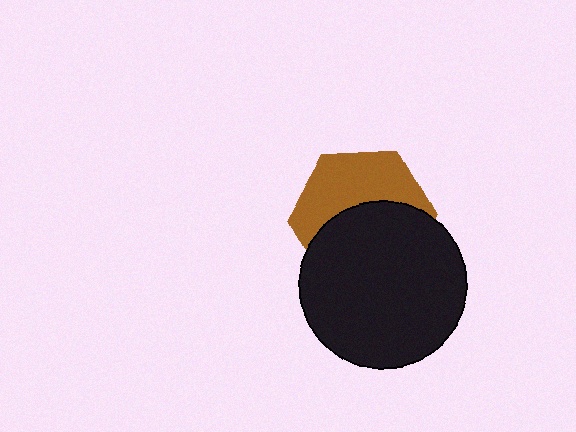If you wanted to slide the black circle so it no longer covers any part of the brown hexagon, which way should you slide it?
Slide it down — that is the most direct way to separate the two shapes.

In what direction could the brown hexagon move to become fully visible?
The brown hexagon could move up. That would shift it out from behind the black circle entirely.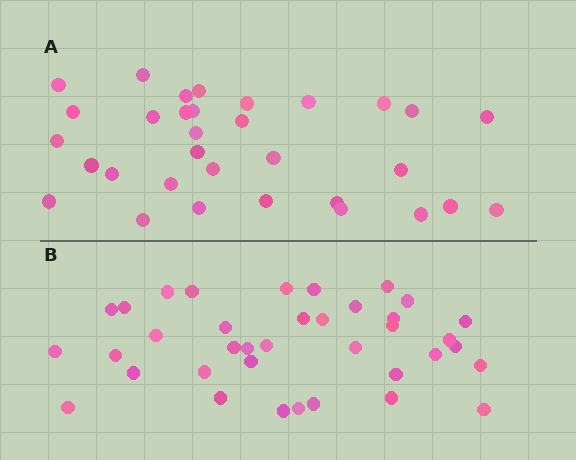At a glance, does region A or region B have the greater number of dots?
Region B (the bottom region) has more dots.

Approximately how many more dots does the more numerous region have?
Region B has about 5 more dots than region A.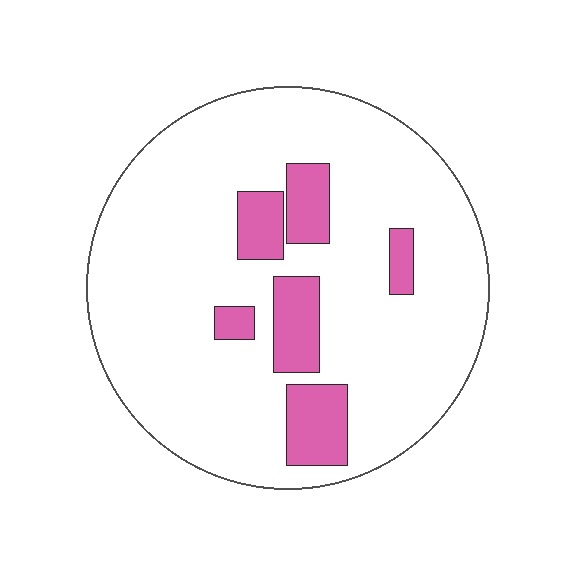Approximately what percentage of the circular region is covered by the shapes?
Approximately 15%.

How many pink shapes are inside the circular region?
6.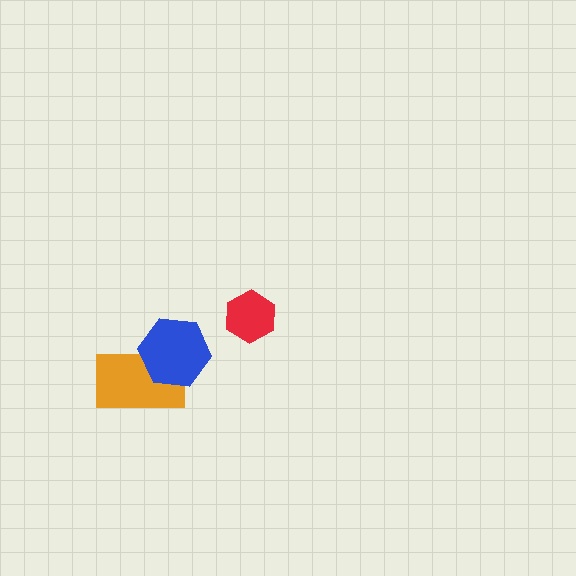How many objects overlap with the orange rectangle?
1 object overlaps with the orange rectangle.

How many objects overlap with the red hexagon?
0 objects overlap with the red hexagon.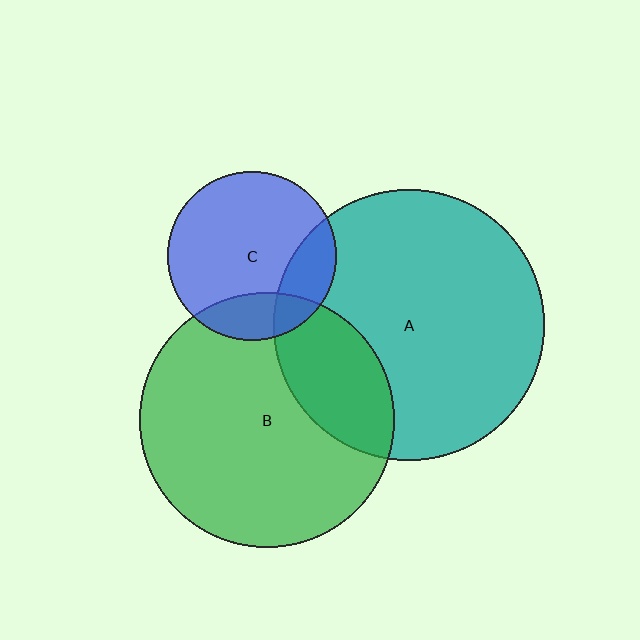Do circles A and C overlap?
Yes.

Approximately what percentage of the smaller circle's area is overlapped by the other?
Approximately 20%.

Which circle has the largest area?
Circle A (teal).